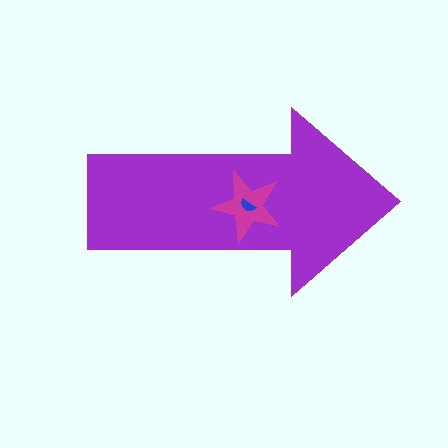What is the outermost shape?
The purple arrow.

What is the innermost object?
The blue semicircle.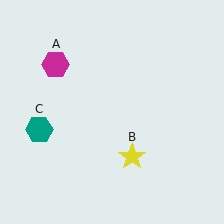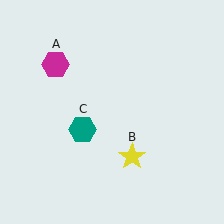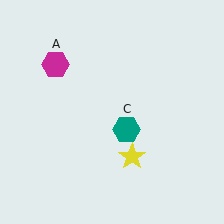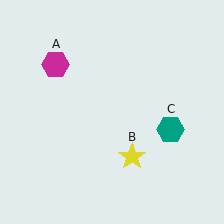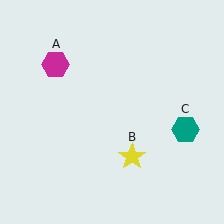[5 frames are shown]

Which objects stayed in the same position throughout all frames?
Magenta hexagon (object A) and yellow star (object B) remained stationary.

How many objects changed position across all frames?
1 object changed position: teal hexagon (object C).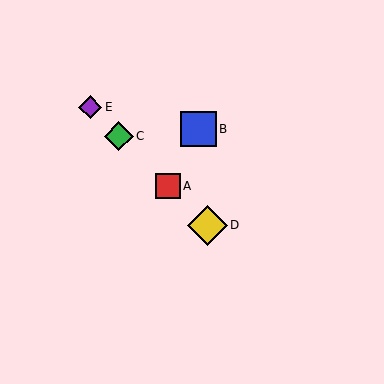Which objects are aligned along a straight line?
Objects A, C, D, E are aligned along a straight line.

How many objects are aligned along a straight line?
4 objects (A, C, D, E) are aligned along a straight line.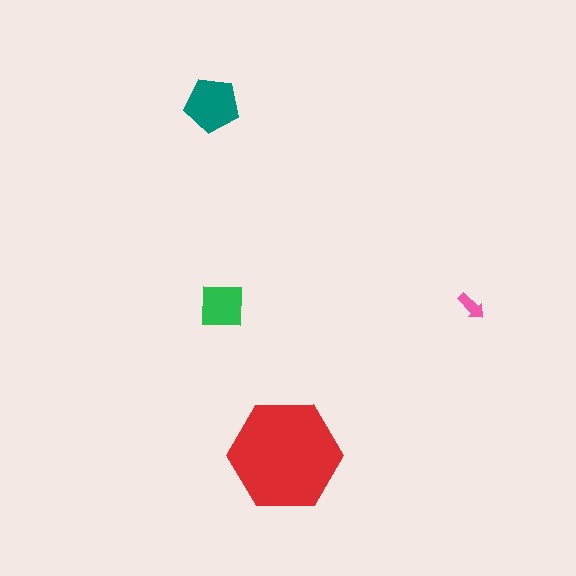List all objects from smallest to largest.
The pink arrow, the green square, the teal pentagon, the red hexagon.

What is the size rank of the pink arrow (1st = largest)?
4th.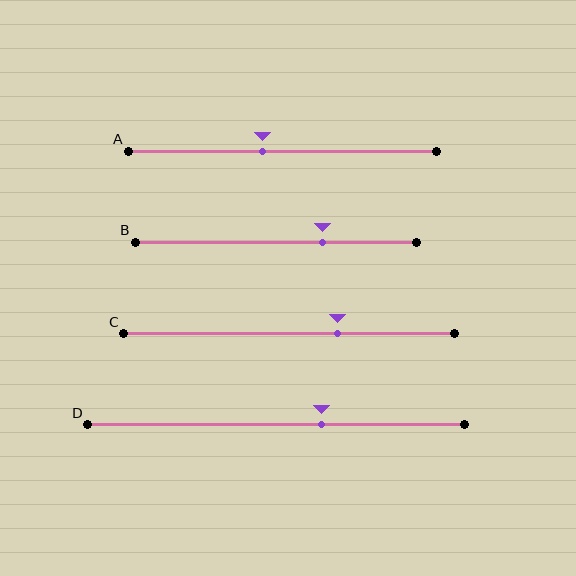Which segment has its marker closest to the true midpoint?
Segment A has its marker closest to the true midpoint.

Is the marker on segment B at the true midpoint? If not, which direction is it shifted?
No, the marker on segment B is shifted to the right by about 17% of the segment length.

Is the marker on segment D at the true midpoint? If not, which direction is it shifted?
No, the marker on segment D is shifted to the right by about 12% of the segment length.